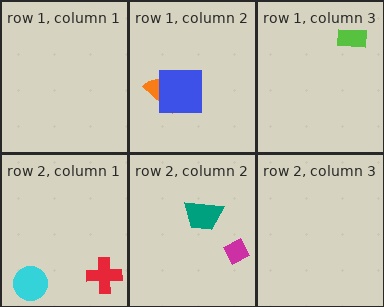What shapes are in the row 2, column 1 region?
The red cross, the cyan circle.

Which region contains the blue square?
The row 1, column 2 region.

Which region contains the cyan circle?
The row 2, column 1 region.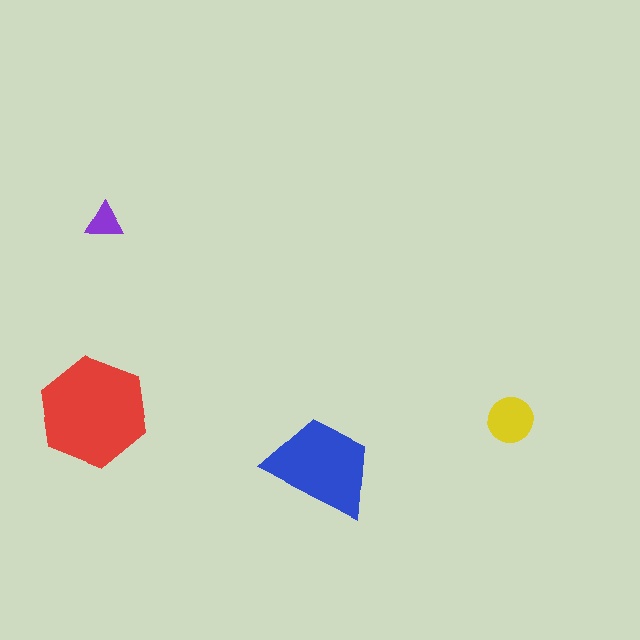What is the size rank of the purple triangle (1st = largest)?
4th.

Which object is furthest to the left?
The red hexagon is leftmost.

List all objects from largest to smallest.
The red hexagon, the blue trapezoid, the yellow circle, the purple triangle.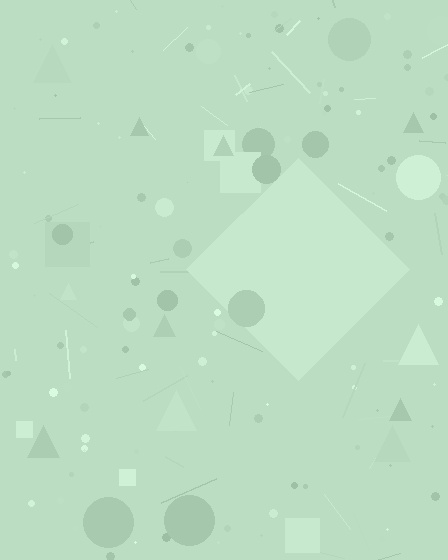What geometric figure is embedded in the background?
A diamond is embedded in the background.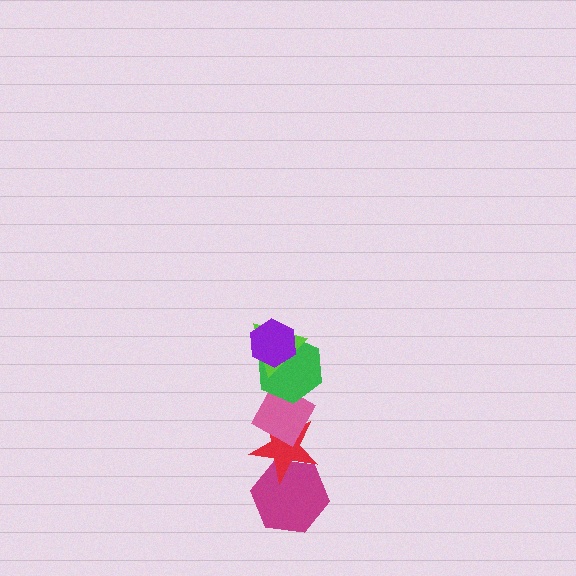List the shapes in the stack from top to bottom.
From top to bottom: the purple hexagon, the lime triangle, the green hexagon, the pink diamond, the red star, the magenta hexagon.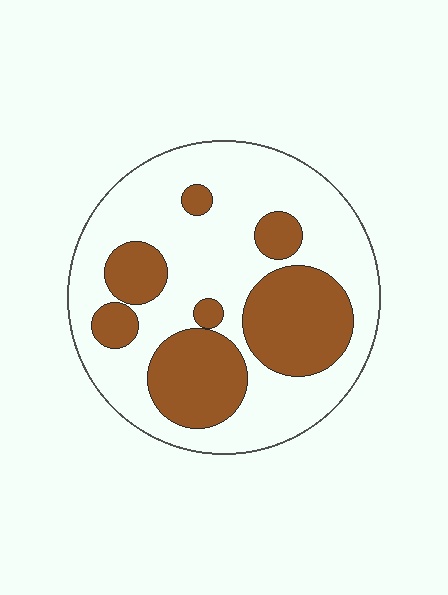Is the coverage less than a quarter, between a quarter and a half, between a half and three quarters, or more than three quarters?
Between a quarter and a half.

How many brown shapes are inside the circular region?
7.